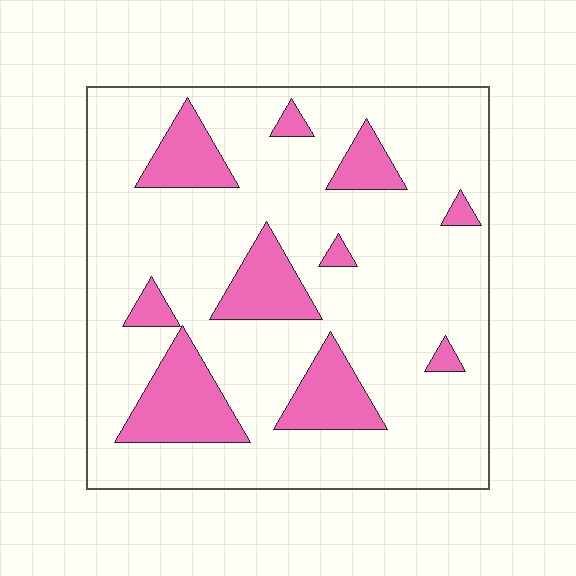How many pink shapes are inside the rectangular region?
10.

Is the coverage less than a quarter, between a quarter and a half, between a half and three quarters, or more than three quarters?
Less than a quarter.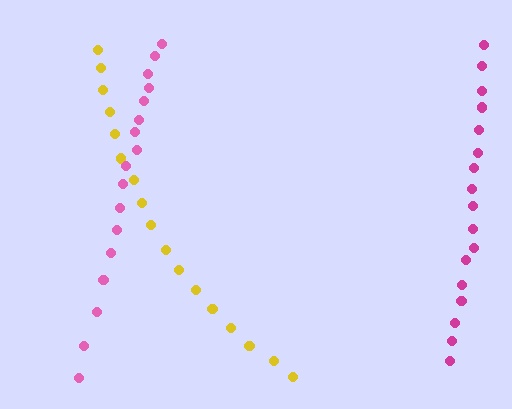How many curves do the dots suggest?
There are 3 distinct paths.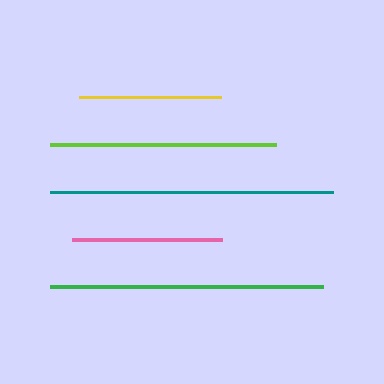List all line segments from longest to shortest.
From longest to shortest: teal, green, lime, pink, yellow.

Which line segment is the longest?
The teal line is the longest at approximately 284 pixels.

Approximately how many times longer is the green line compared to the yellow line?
The green line is approximately 1.9 times the length of the yellow line.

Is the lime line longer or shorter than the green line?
The green line is longer than the lime line.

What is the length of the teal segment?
The teal segment is approximately 284 pixels long.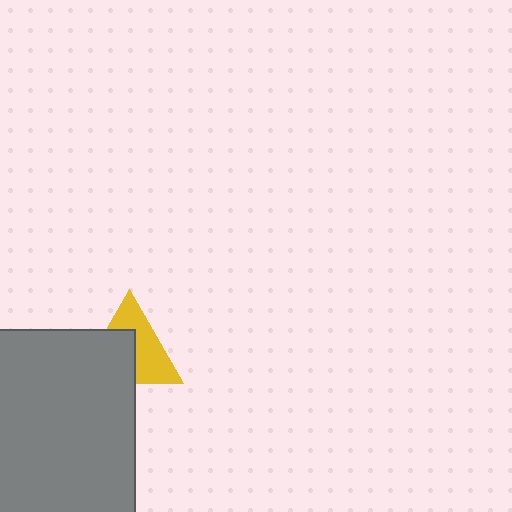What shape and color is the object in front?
The object in front is a gray rectangle.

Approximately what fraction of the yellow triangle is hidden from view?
Roughly 47% of the yellow triangle is hidden behind the gray rectangle.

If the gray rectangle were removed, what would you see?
You would see the complete yellow triangle.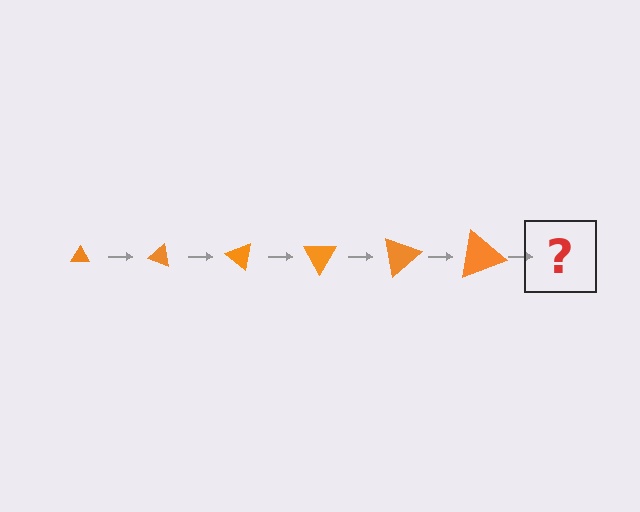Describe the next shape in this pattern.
It should be a triangle, larger than the previous one and rotated 120 degrees from the start.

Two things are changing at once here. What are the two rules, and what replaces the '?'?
The two rules are that the triangle grows larger each step and it rotates 20 degrees each step. The '?' should be a triangle, larger than the previous one and rotated 120 degrees from the start.